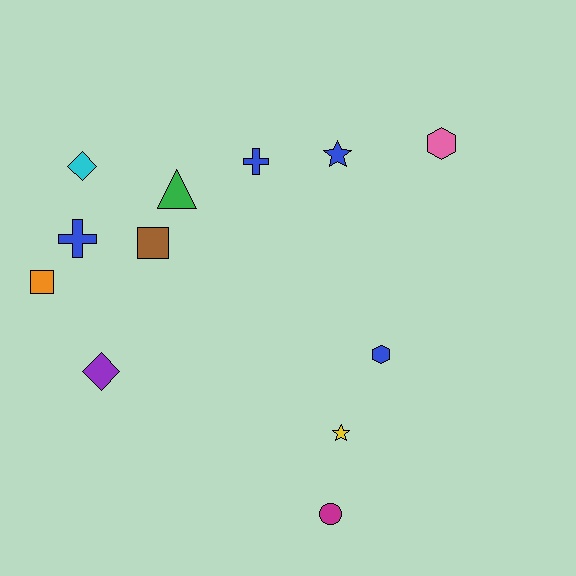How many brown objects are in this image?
There is 1 brown object.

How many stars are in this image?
There are 2 stars.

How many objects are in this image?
There are 12 objects.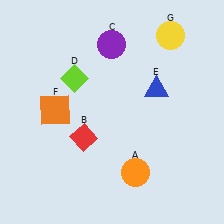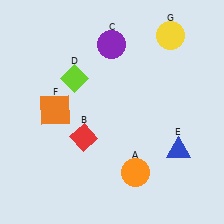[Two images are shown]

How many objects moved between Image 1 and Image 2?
1 object moved between the two images.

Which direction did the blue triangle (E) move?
The blue triangle (E) moved down.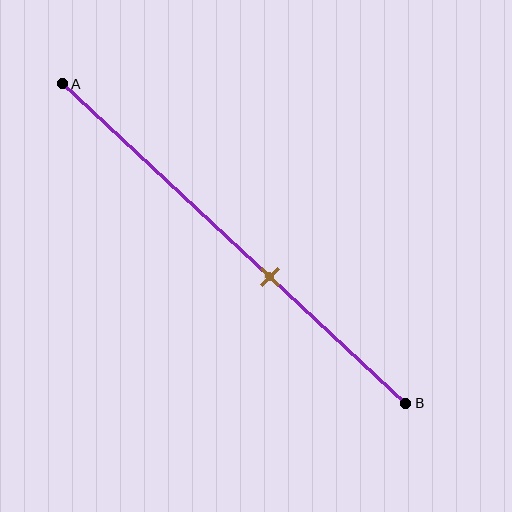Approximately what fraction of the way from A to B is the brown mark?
The brown mark is approximately 60% of the way from A to B.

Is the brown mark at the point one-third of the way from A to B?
No, the mark is at about 60% from A, not at the 33% one-third point.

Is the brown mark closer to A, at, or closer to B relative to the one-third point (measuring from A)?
The brown mark is closer to point B than the one-third point of segment AB.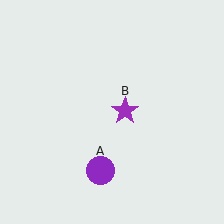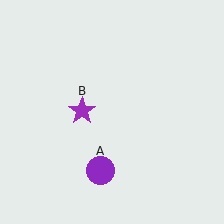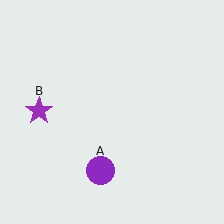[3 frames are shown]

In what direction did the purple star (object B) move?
The purple star (object B) moved left.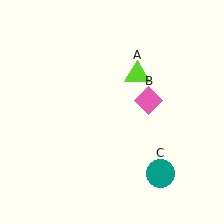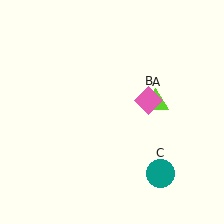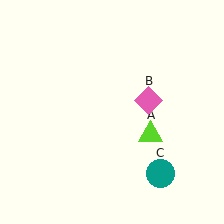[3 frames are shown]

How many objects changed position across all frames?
1 object changed position: lime triangle (object A).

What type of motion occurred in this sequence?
The lime triangle (object A) rotated clockwise around the center of the scene.